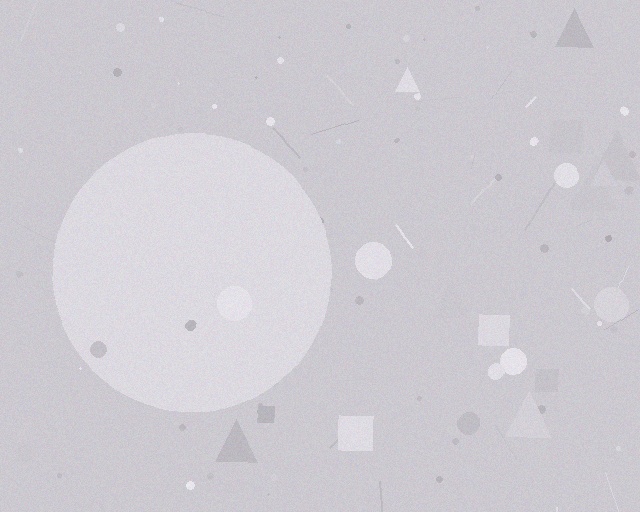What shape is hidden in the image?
A circle is hidden in the image.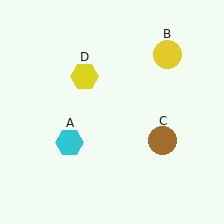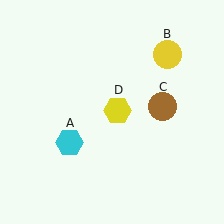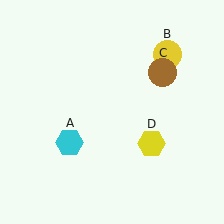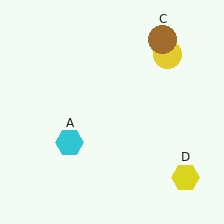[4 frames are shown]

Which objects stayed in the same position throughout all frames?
Cyan hexagon (object A) and yellow circle (object B) remained stationary.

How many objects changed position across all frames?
2 objects changed position: brown circle (object C), yellow hexagon (object D).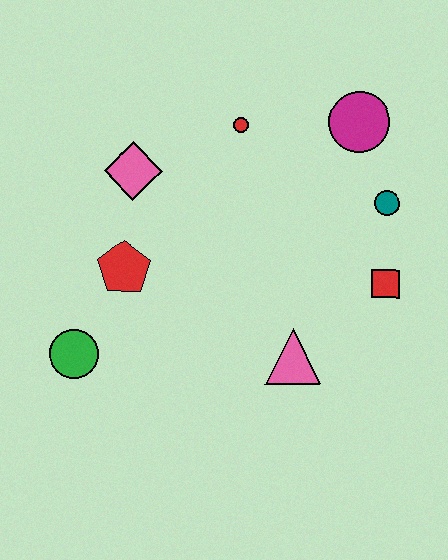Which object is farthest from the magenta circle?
The green circle is farthest from the magenta circle.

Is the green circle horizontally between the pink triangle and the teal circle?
No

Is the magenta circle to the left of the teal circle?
Yes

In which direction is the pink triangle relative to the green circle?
The pink triangle is to the right of the green circle.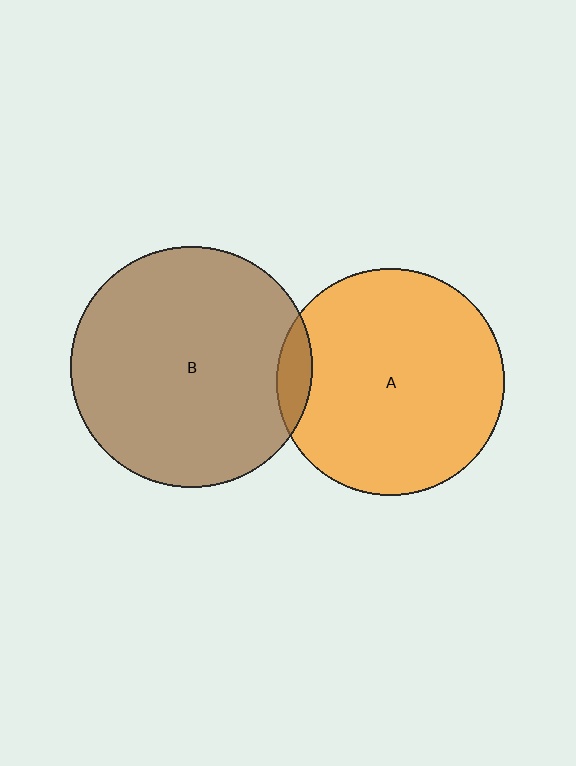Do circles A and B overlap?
Yes.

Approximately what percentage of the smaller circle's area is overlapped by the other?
Approximately 5%.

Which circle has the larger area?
Circle B (brown).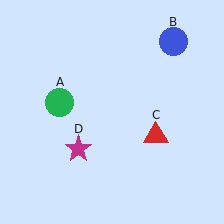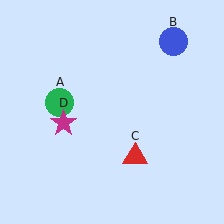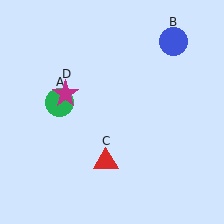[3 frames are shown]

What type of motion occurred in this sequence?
The red triangle (object C), magenta star (object D) rotated clockwise around the center of the scene.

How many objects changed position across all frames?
2 objects changed position: red triangle (object C), magenta star (object D).